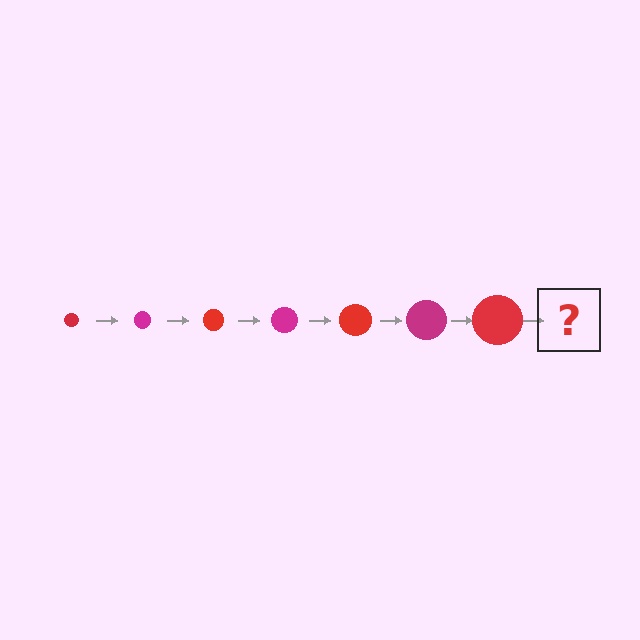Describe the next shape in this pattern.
It should be a magenta circle, larger than the previous one.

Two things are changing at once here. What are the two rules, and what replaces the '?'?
The two rules are that the circle grows larger each step and the color cycles through red and magenta. The '?' should be a magenta circle, larger than the previous one.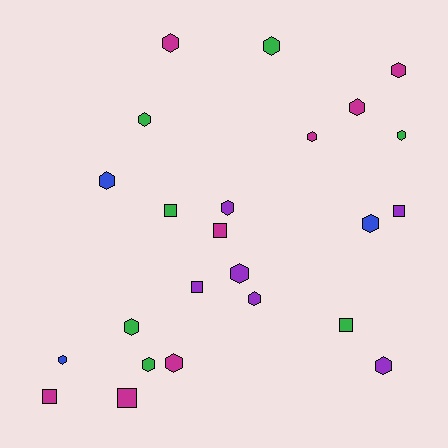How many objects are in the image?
There are 24 objects.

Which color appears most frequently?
Magenta, with 8 objects.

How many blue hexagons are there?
There are 3 blue hexagons.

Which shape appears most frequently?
Hexagon, with 17 objects.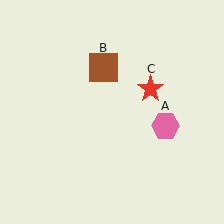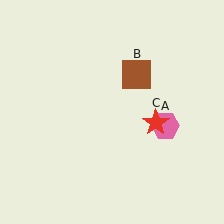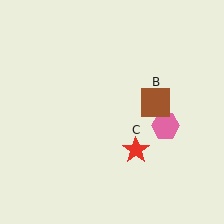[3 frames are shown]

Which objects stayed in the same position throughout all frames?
Pink hexagon (object A) remained stationary.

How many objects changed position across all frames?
2 objects changed position: brown square (object B), red star (object C).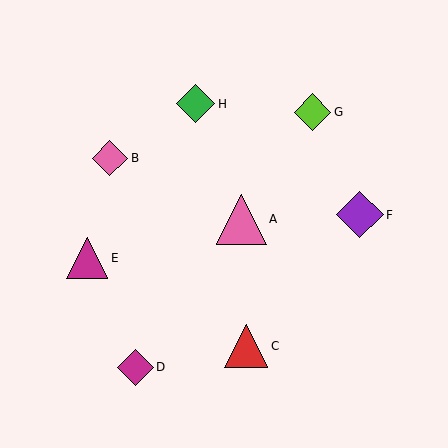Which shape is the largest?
The pink triangle (labeled A) is the largest.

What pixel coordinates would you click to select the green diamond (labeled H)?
Click at (196, 104) to select the green diamond H.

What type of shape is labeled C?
Shape C is a red triangle.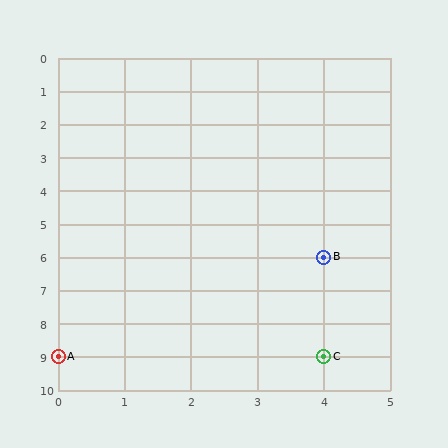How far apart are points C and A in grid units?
Points C and A are 4 columns apart.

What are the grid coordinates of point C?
Point C is at grid coordinates (4, 9).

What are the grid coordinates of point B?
Point B is at grid coordinates (4, 6).